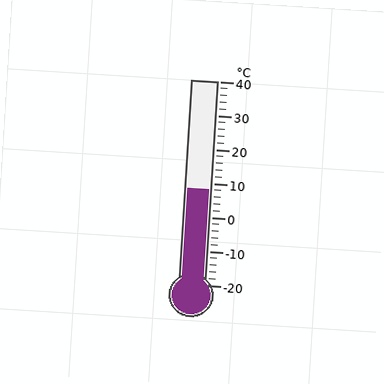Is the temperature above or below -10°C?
The temperature is above -10°C.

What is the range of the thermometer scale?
The thermometer scale ranges from -20°C to 40°C.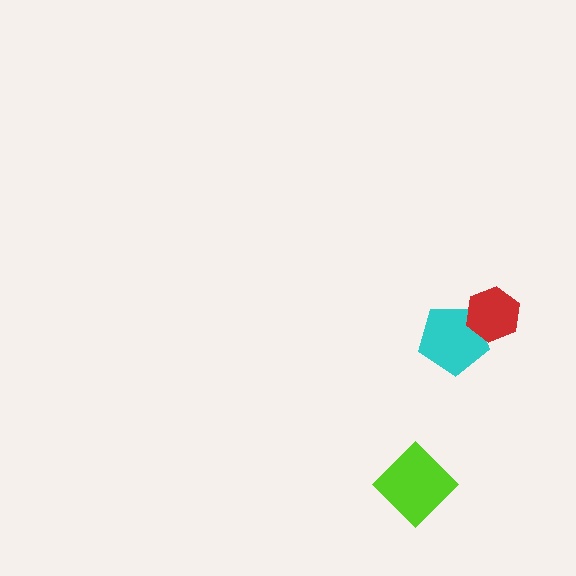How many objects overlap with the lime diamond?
0 objects overlap with the lime diamond.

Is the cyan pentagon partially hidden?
Yes, it is partially covered by another shape.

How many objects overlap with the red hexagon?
1 object overlaps with the red hexagon.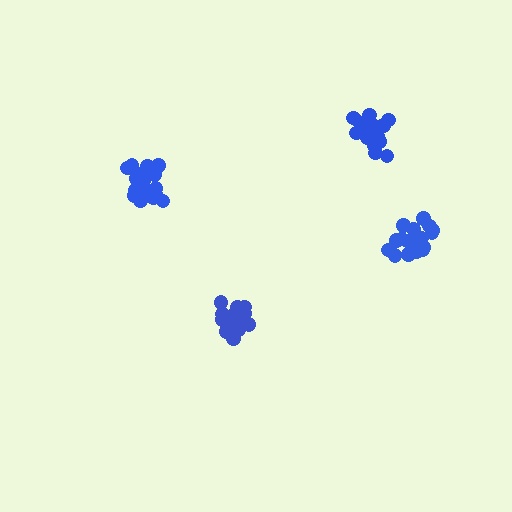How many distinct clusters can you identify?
There are 4 distinct clusters.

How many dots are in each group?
Group 1: 21 dots, Group 2: 21 dots, Group 3: 19 dots, Group 4: 19 dots (80 total).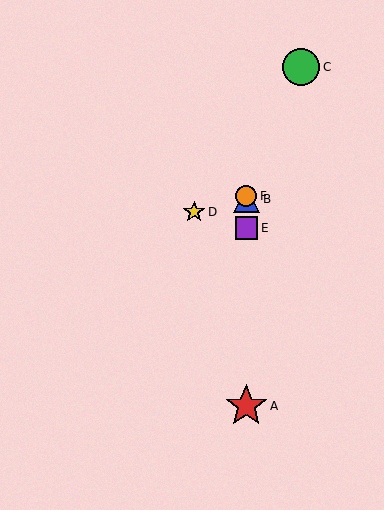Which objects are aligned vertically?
Objects A, B, E, F are aligned vertically.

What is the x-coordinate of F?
Object F is at x≈246.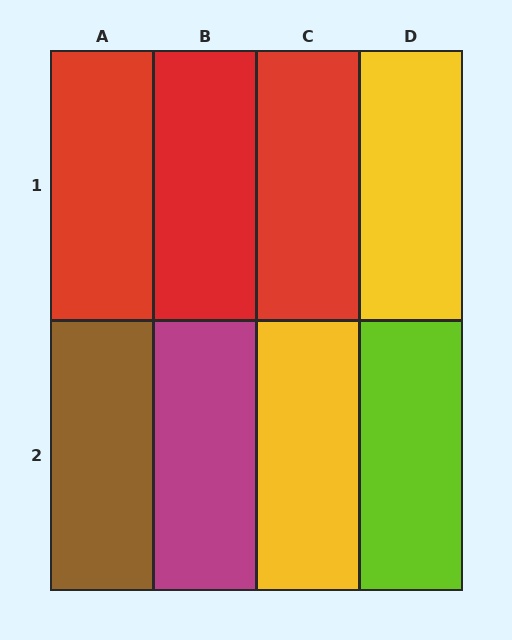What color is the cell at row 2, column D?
Lime.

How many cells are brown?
1 cell is brown.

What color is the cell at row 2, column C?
Yellow.